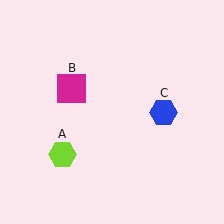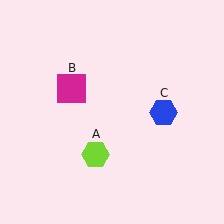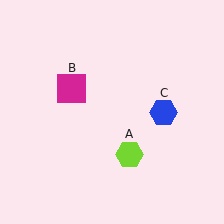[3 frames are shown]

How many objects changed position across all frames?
1 object changed position: lime hexagon (object A).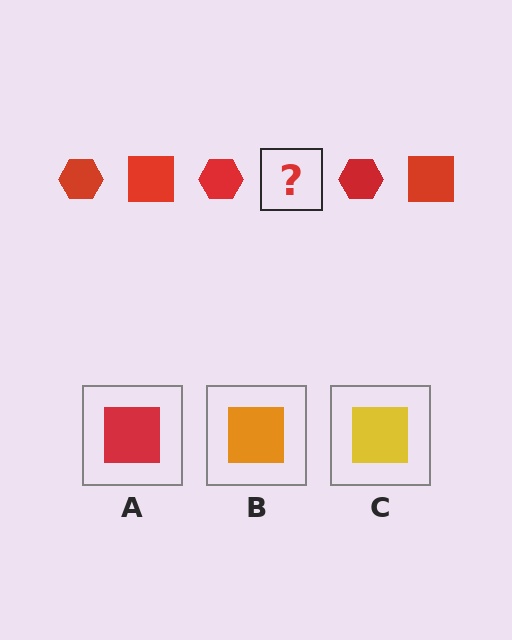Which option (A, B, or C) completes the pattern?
A.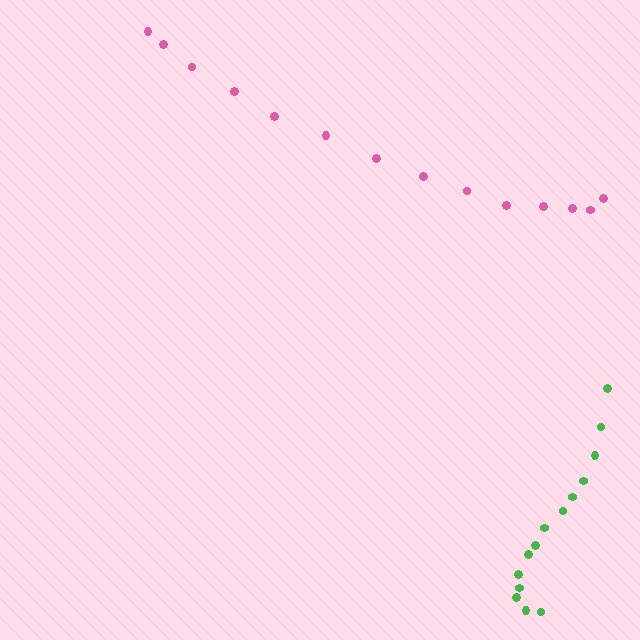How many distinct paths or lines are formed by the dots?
There are 2 distinct paths.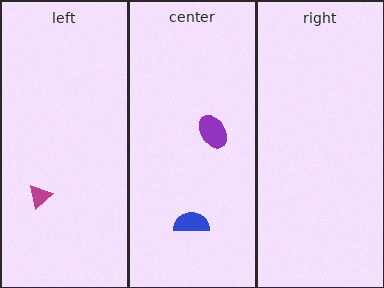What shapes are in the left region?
The magenta triangle.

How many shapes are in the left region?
1.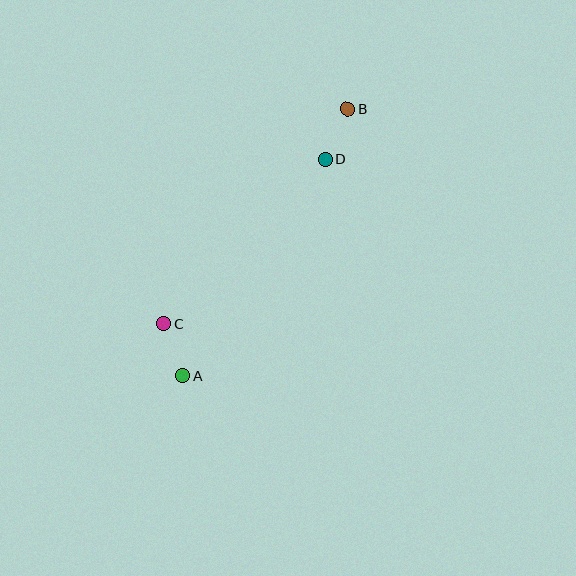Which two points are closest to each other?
Points B and D are closest to each other.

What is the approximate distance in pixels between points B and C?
The distance between B and C is approximately 283 pixels.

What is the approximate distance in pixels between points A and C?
The distance between A and C is approximately 55 pixels.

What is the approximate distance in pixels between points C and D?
The distance between C and D is approximately 231 pixels.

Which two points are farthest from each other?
Points A and B are farthest from each other.